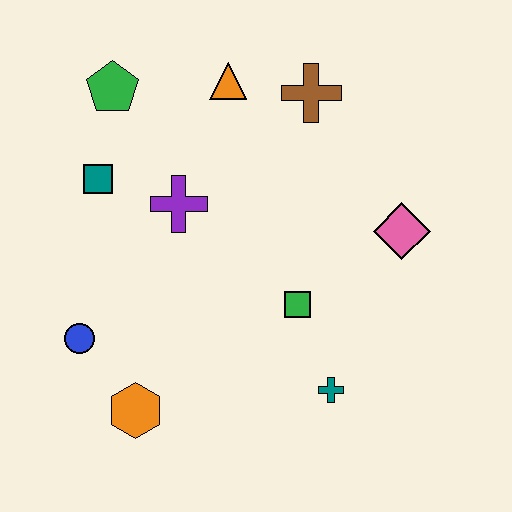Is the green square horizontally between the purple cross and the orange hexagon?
No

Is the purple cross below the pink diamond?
No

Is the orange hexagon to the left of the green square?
Yes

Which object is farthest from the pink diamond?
The blue circle is farthest from the pink diamond.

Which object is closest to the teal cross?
The green square is closest to the teal cross.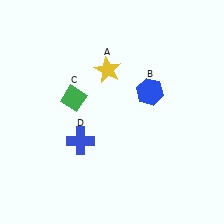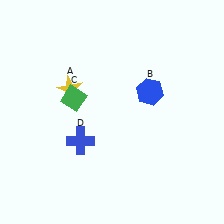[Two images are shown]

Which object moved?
The yellow star (A) moved left.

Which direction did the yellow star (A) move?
The yellow star (A) moved left.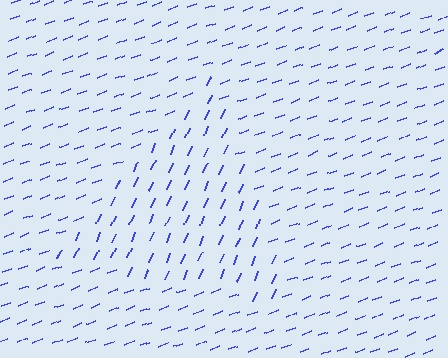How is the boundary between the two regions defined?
The boundary is defined purely by a change in line orientation (approximately 45 degrees difference). All lines are the same color and thickness.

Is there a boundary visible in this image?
Yes, there is a texture boundary formed by a change in line orientation.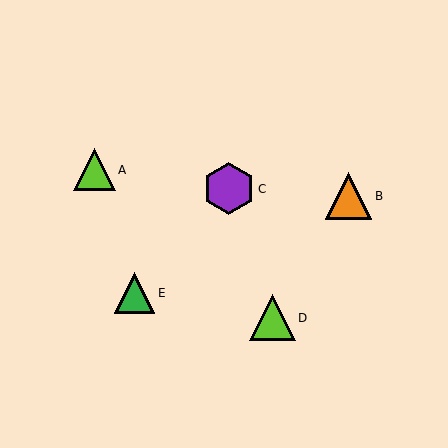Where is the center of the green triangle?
The center of the green triangle is at (135, 293).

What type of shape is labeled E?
Shape E is a green triangle.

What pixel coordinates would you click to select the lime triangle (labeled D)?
Click at (272, 318) to select the lime triangle D.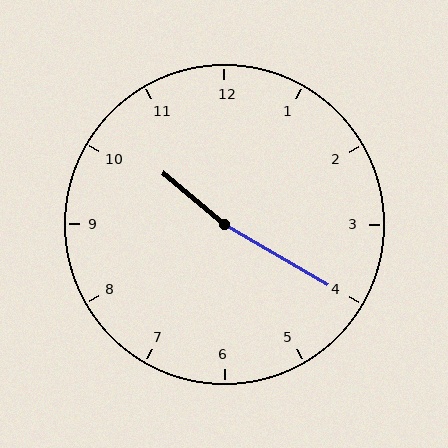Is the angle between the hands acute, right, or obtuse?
It is obtuse.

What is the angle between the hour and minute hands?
Approximately 170 degrees.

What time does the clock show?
10:20.